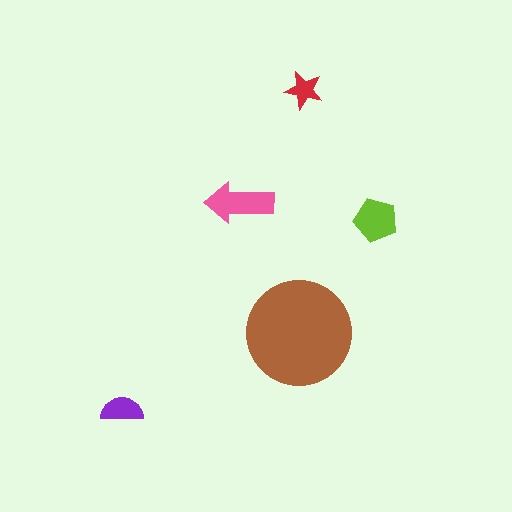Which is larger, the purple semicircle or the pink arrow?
The pink arrow.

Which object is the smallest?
The red star.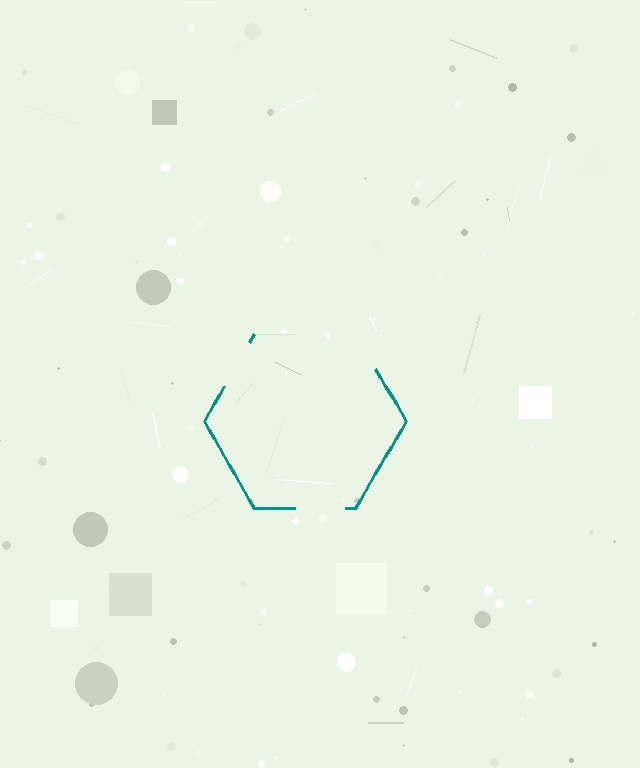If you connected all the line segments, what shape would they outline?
They would outline a hexagon.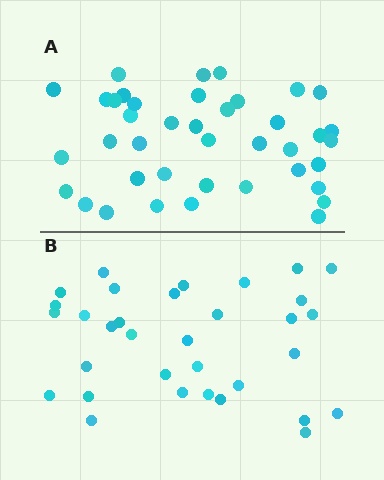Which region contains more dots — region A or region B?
Region A (the top region) has more dots.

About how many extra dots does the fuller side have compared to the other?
Region A has roughly 8 or so more dots than region B.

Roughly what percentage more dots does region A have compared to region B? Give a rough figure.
About 20% more.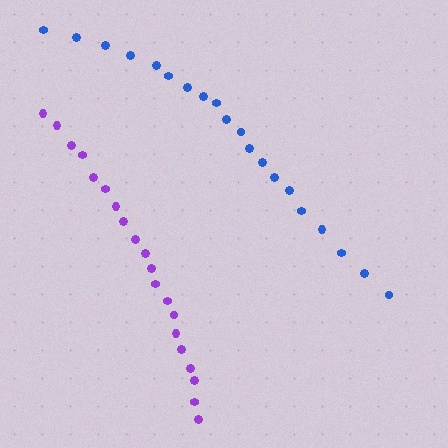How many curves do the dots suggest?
There are 2 distinct paths.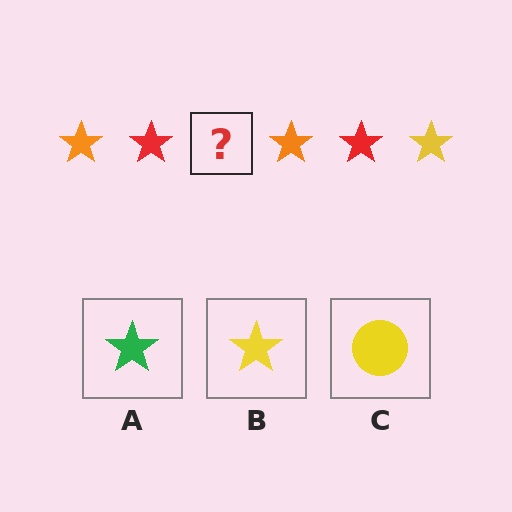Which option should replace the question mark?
Option B.